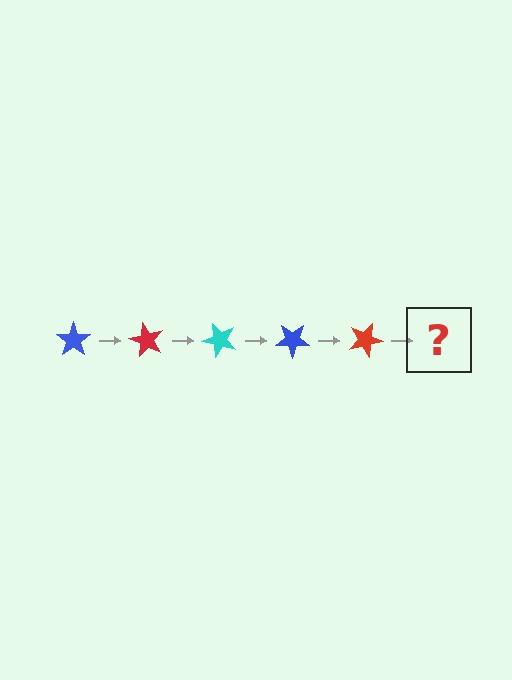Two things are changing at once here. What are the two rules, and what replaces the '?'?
The two rules are that it rotates 60 degrees each step and the color cycles through blue, red, and cyan. The '?' should be a cyan star, rotated 300 degrees from the start.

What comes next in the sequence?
The next element should be a cyan star, rotated 300 degrees from the start.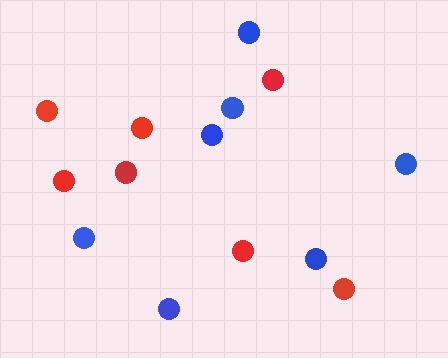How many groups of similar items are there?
There are 2 groups: one group of red circles (7) and one group of blue circles (7).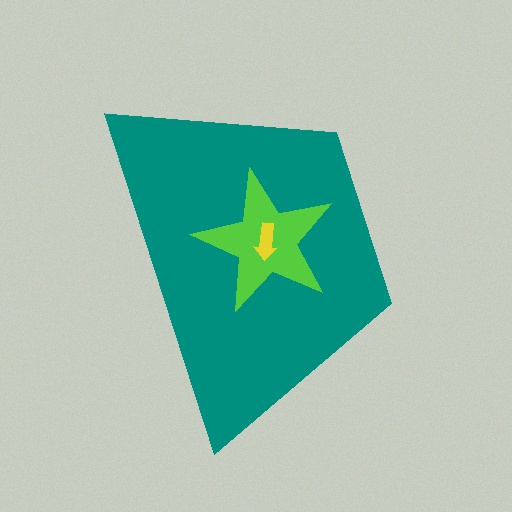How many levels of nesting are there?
3.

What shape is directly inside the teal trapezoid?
The lime star.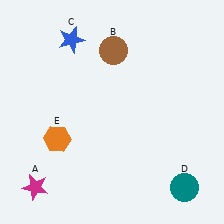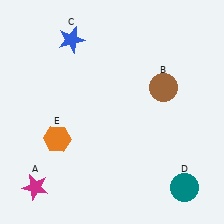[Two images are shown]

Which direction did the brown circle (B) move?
The brown circle (B) moved right.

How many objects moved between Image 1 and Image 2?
1 object moved between the two images.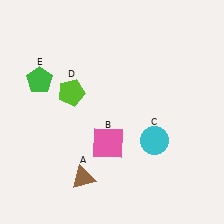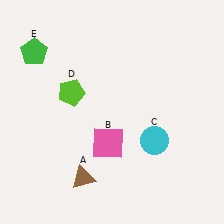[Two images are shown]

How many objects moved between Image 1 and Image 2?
1 object moved between the two images.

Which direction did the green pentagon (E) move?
The green pentagon (E) moved up.